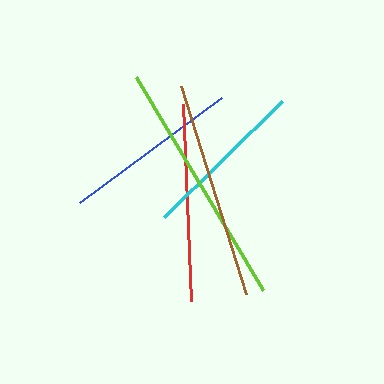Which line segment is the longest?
The lime line is the longest at approximately 248 pixels.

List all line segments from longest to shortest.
From longest to shortest: lime, brown, red, blue, cyan.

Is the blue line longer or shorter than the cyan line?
The blue line is longer than the cyan line.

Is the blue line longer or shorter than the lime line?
The lime line is longer than the blue line.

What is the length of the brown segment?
The brown segment is approximately 218 pixels long.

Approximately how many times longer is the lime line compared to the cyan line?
The lime line is approximately 1.5 times the length of the cyan line.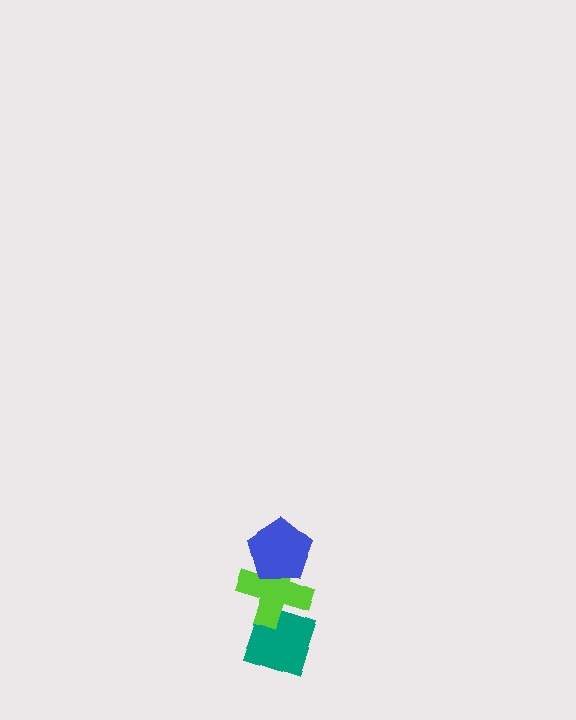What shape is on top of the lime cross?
The blue pentagon is on top of the lime cross.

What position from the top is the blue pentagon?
The blue pentagon is 1st from the top.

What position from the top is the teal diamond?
The teal diamond is 3rd from the top.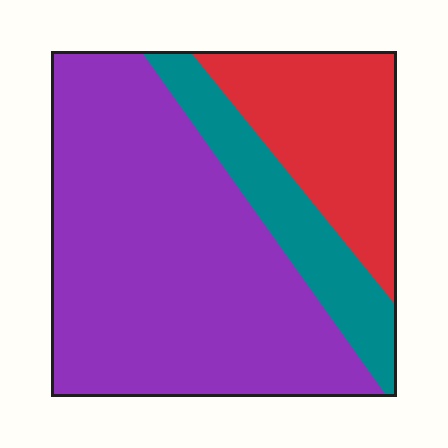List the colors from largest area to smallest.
From largest to smallest: purple, red, teal.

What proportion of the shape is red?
Red takes up about one fifth (1/5) of the shape.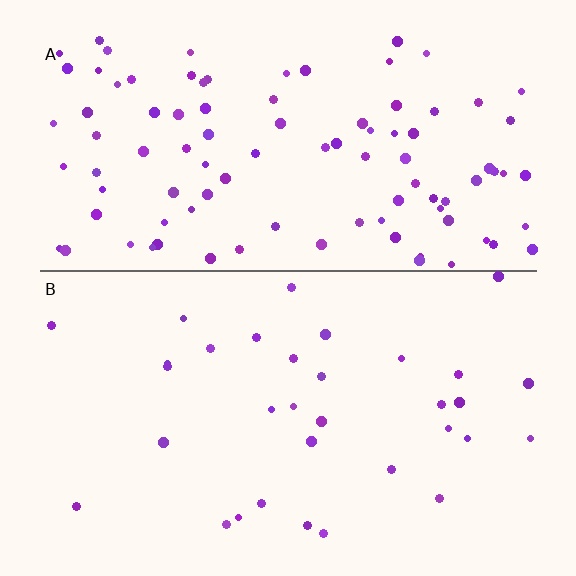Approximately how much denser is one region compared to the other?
Approximately 2.9× — region A over region B.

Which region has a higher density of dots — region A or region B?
A (the top).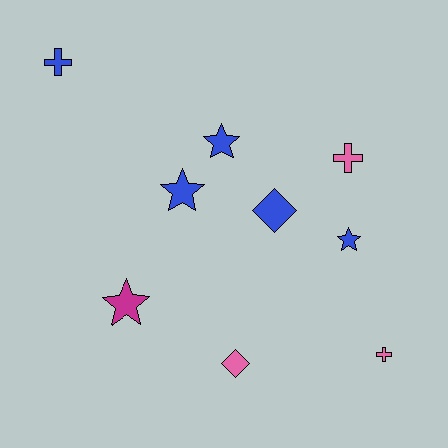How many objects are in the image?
There are 9 objects.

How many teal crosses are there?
There are no teal crosses.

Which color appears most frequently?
Blue, with 5 objects.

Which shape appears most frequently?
Star, with 4 objects.